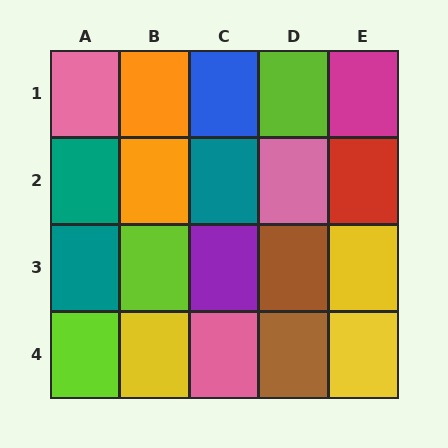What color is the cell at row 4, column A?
Lime.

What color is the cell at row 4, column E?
Yellow.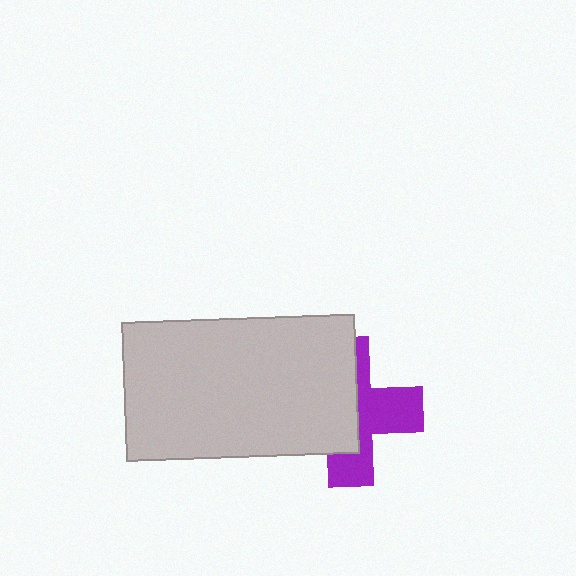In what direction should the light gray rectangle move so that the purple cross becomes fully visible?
The light gray rectangle should move left. That is the shortest direction to clear the overlap and leave the purple cross fully visible.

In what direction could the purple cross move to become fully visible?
The purple cross could move right. That would shift it out from behind the light gray rectangle entirely.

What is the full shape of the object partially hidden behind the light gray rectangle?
The partially hidden object is a purple cross.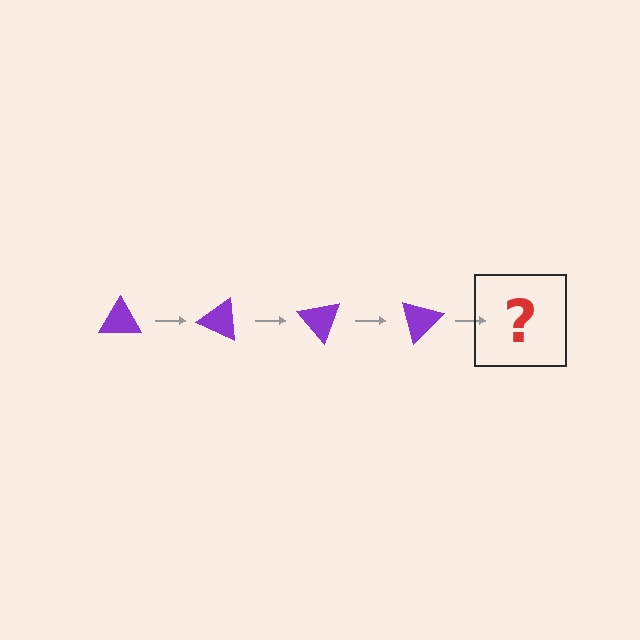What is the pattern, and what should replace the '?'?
The pattern is that the triangle rotates 25 degrees each step. The '?' should be a purple triangle rotated 100 degrees.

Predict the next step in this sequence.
The next step is a purple triangle rotated 100 degrees.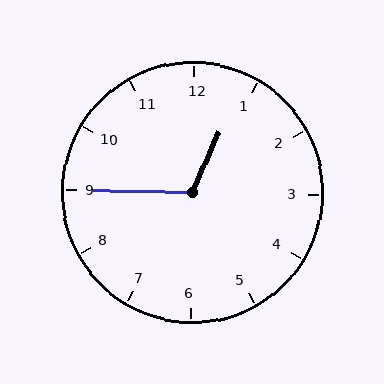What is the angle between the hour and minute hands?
Approximately 112 degrees.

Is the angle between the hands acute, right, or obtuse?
It is obtuse.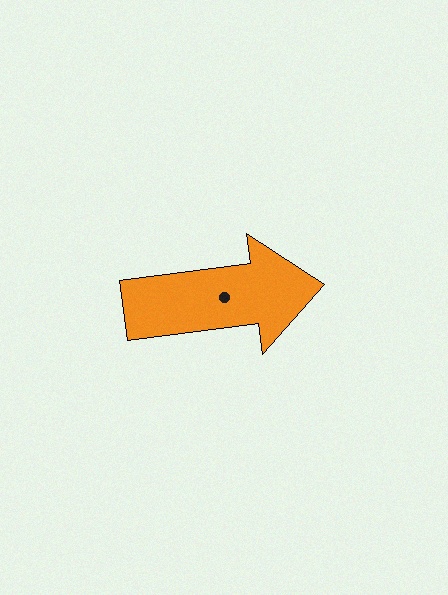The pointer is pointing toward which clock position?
Roughly 3 o'clock.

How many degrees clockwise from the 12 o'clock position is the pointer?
Approximately 83 degrees.